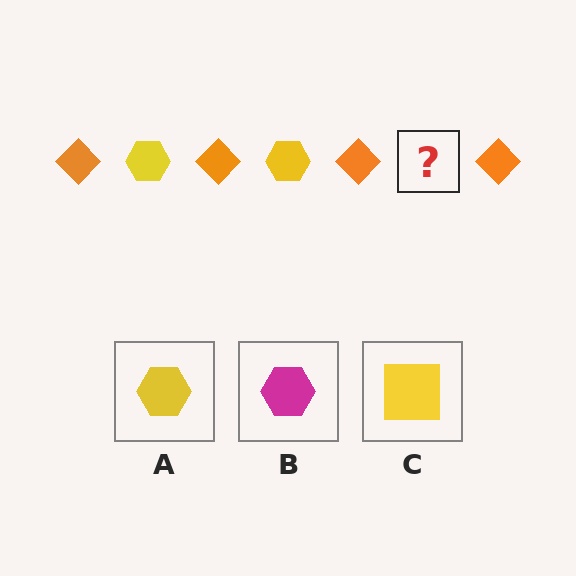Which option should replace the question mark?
Option A.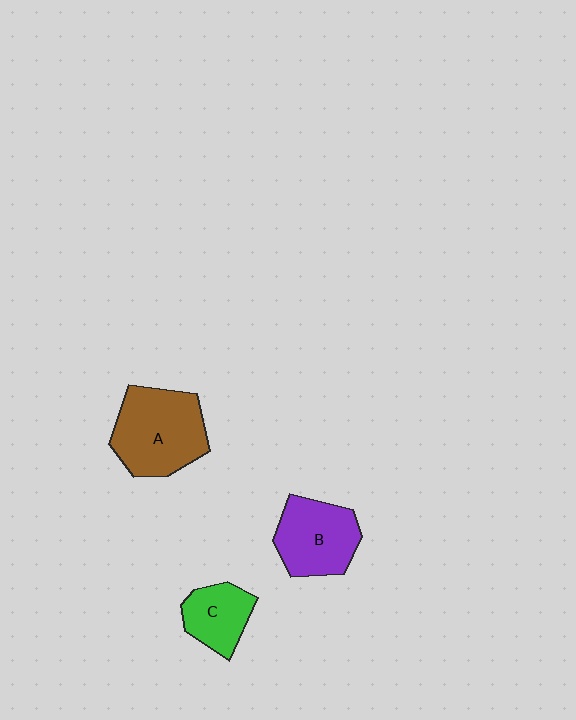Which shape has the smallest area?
Shape C (green).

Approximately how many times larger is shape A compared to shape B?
Approximately 1.3 times.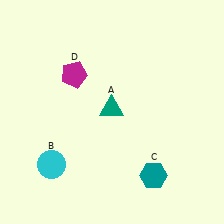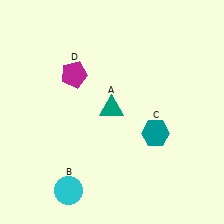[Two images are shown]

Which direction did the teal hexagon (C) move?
The teal hexagon (C) moved up.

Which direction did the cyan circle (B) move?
The cyan circle (B) moved down.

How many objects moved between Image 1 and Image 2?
2 objects moved between the two images.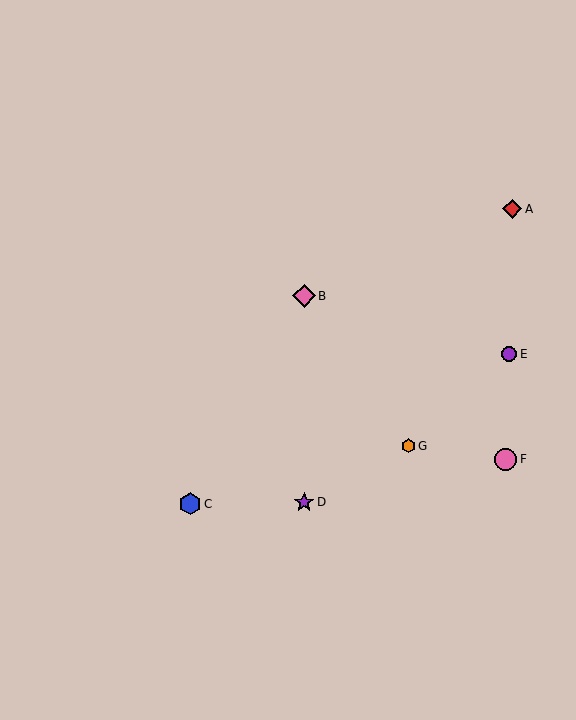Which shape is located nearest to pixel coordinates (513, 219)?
The red diamond (labeled A) at (512, 209) is nearest to that location.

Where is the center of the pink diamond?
The center of the pink diamond is at (304, 296).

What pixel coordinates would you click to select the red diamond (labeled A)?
Click at (512, 209) to select the red diamond A.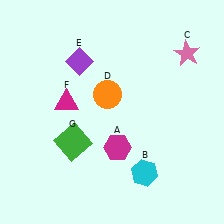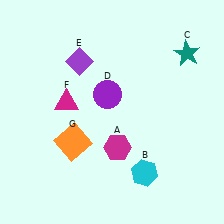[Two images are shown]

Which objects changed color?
C changed from pink to teal. D changed from orange to purple. G changed from green to orange.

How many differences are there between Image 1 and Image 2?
There are 3 differences between the two images.